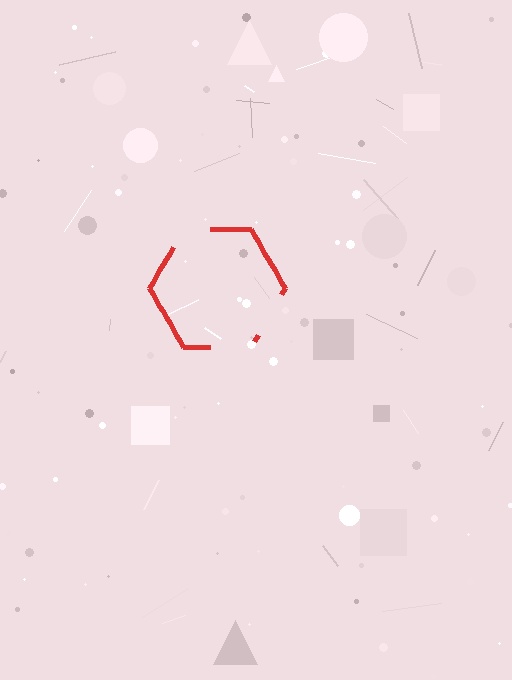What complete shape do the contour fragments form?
The contour fragments form a hexagon.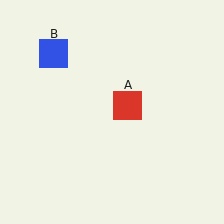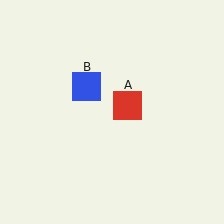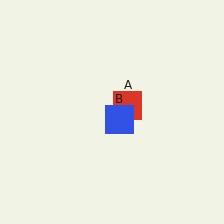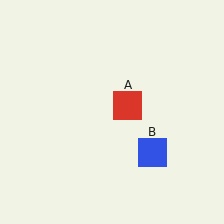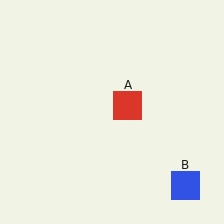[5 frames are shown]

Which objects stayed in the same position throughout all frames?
Red square (object A) remained stationary.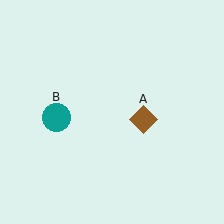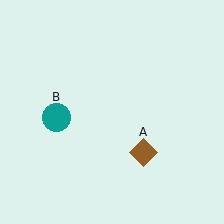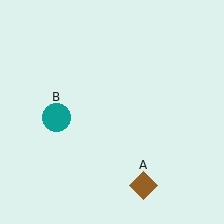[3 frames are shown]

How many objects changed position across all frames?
1 object changed position: brown diamond (object A).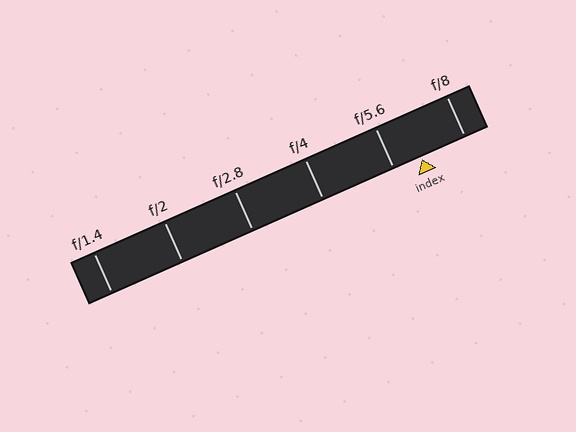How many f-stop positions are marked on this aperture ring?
There are 6 f-stop positions marked.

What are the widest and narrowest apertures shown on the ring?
The widest aperture shown is f/1.4 and the narrowest is f/8.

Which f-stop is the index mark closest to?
The index mark is closest to f/5.6.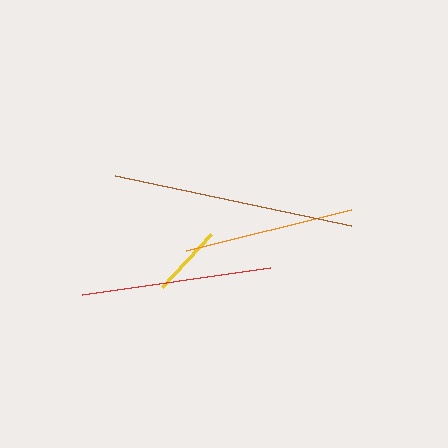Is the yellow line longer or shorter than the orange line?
The orange line is longer than the yellow line.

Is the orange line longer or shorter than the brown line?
The brown line is longer than the orange line.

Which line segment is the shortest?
The yellow line is the shortest at approximately 72 pixels.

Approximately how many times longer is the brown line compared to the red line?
The brown line is approximately 1.3 times the length of the red line.